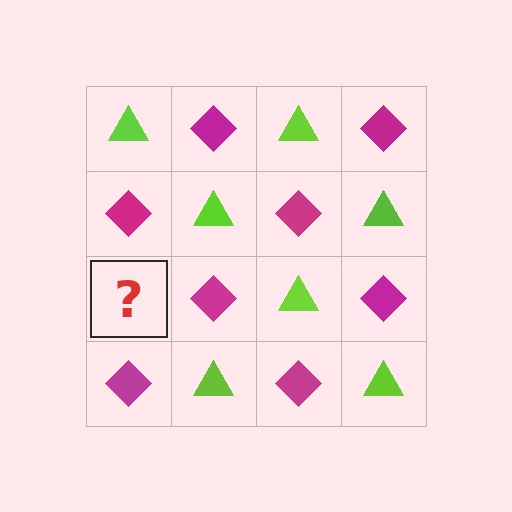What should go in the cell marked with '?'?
The missing cell should contain a lime triangle.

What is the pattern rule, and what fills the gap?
The rule is that it alternates lime triangle and magenta diamond in a checkerboard pattern. The gap should be filled with a lime triangle.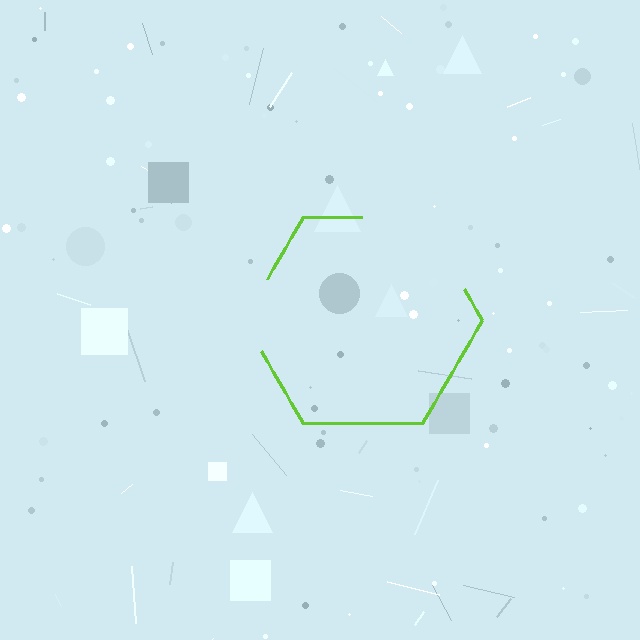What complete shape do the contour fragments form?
The contour fragments form a hexagon.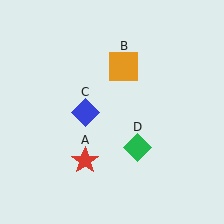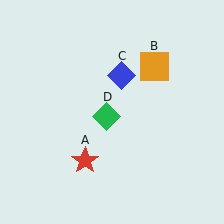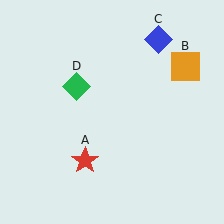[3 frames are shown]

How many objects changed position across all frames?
3 objects changed position: orange square (object B), blue diamond (object C), green diamond (object D).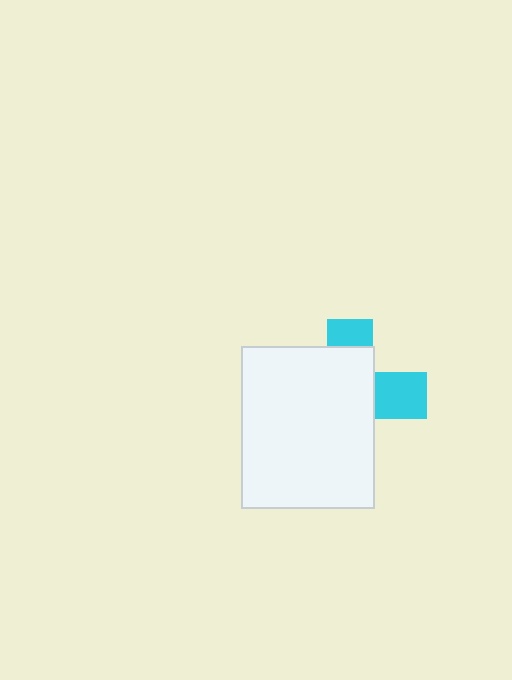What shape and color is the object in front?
The object in front is a white rectangle.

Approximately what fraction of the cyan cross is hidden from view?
Roughly 70% of the cyan cross is hidden behind the white rectangle.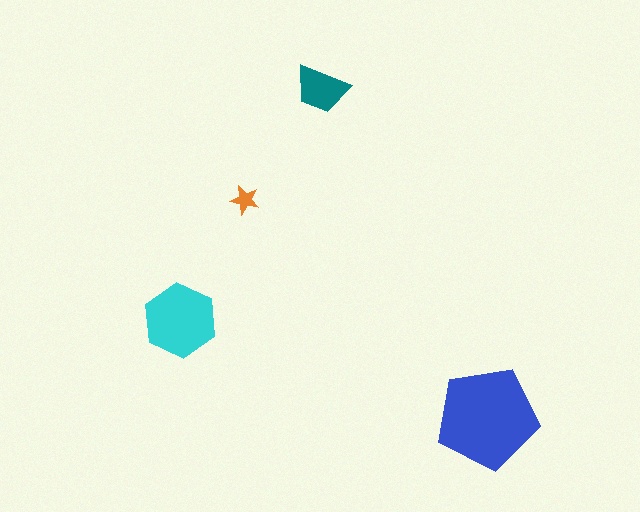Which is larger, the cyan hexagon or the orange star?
The cyan hexagon.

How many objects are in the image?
There are 4 objects in the image.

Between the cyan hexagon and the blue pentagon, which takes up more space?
The blue pentagon.